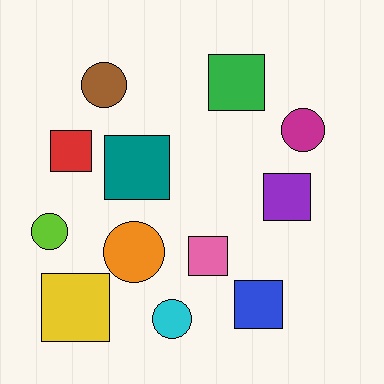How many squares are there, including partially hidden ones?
There are 7 squares.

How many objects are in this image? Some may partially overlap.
There are 12 objects.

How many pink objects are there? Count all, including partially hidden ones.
There is 1 pink object.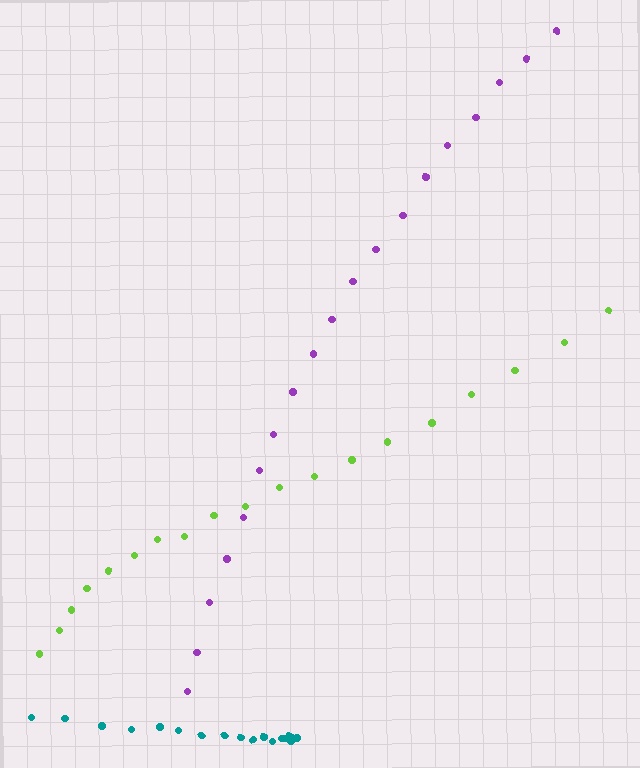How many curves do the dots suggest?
There are 3 distinct paths.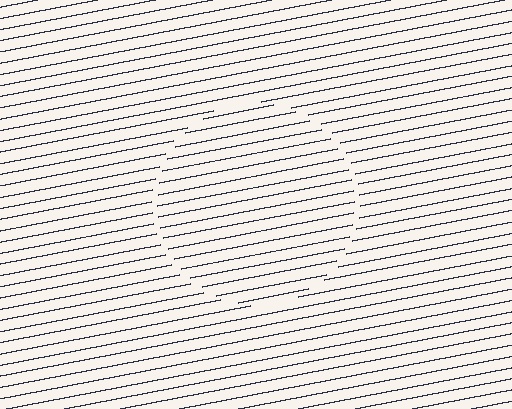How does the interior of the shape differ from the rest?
The interior of the shape contains the same grating, shifted by half a period — the contour is defined by the phase discontinuity where line-ends from the inner and outer gratings abut.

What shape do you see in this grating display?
An illusory circle. The interior of the shape contains the same grating, shifted by half a period — the contour is defined by the phase discontinuity where line-ends from the inner and outer gratings abut.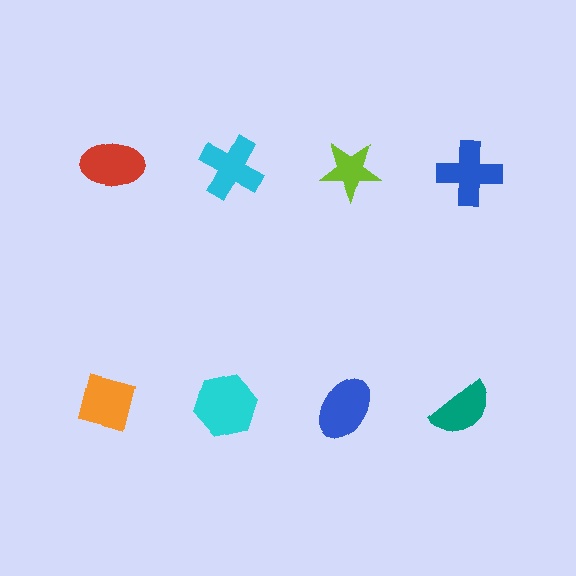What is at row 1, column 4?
A blue cross.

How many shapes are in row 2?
4 shapes.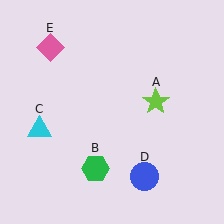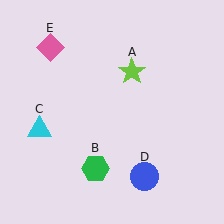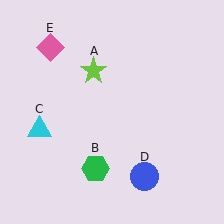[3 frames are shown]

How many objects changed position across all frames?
1 object changed position: lime star (object A).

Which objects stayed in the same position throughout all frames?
Green hexagon (object B) and cyan triangle (object C) and blue circle (object D) and pink diamond (object E) remained stationary.